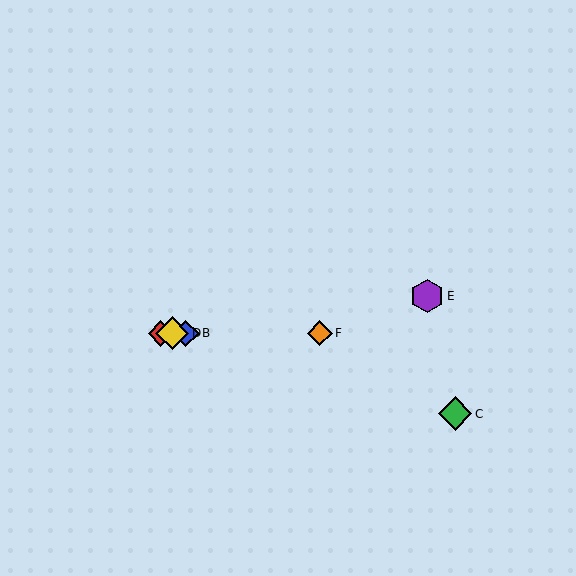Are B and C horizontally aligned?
No, B is at y≈333 and C is at y≈414.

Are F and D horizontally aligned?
Yes, both are at y≈333.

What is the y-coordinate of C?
Object C is at y≈414.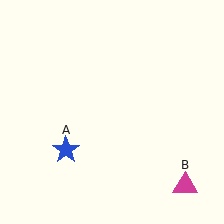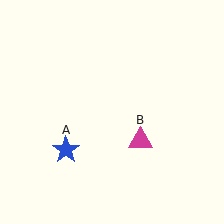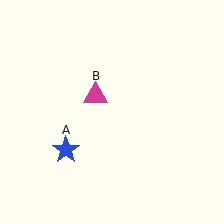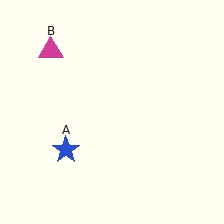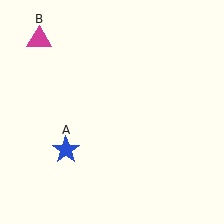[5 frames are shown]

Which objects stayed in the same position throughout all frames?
Blue star (object A) remained stationary.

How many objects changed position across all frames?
1 object changed position: magenta triangle (object B).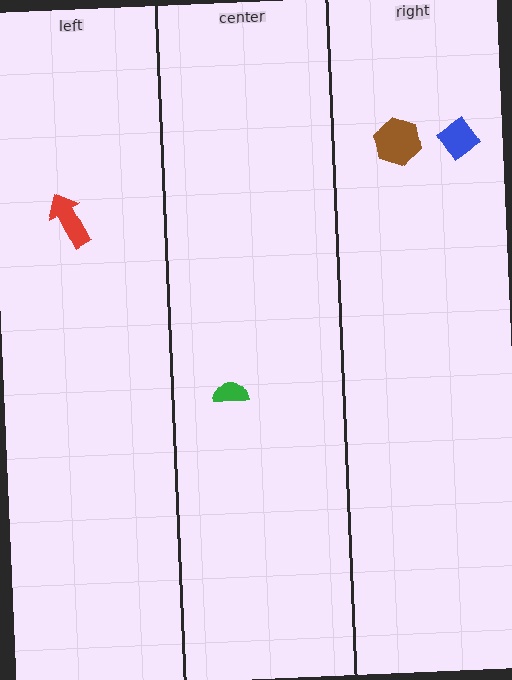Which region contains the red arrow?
The left region.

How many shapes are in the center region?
1.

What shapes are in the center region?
The green semicircle.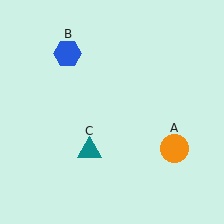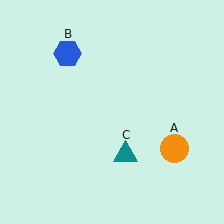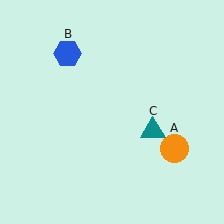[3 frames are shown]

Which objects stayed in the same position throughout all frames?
Orange circle (object A) and blue hexagon (object B) remained stationary.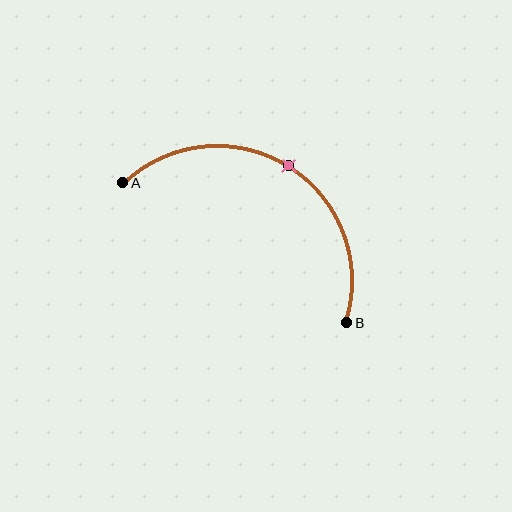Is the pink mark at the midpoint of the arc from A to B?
Yes. The pink mark lies on the arc at equal arc-length from both A and B — it is the arc midpoint.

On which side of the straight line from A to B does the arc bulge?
The arc bulges above the straight line connecting A and B.